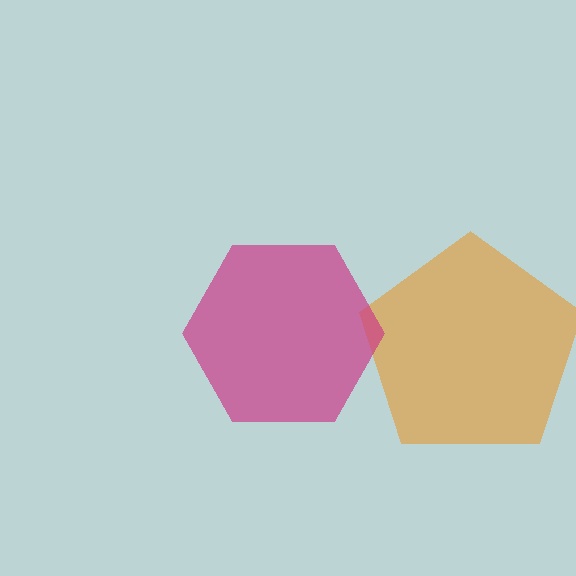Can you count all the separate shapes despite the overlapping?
Yes, there are 2 separate shapes.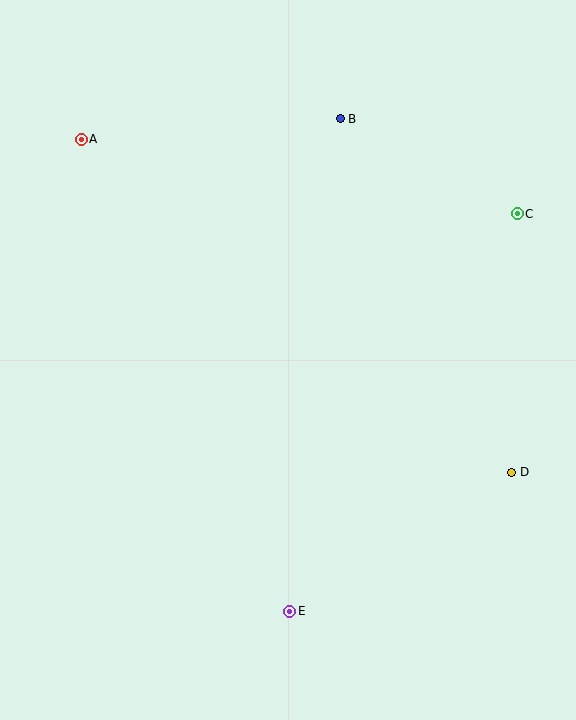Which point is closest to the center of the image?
Point B at (340, 119) is closest to the center.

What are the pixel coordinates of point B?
Point B is at (340, 119).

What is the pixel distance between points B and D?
The distance between B and D is 393 pixels.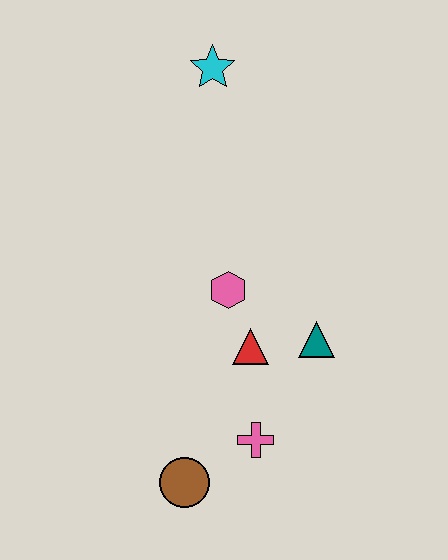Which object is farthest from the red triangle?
The cyan star is farthest from the red triangle.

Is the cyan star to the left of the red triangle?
Yes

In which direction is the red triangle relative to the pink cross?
The red triangle is above the pink cross.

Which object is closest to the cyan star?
The pink hexagon is closest to the cyan star.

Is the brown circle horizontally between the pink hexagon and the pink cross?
No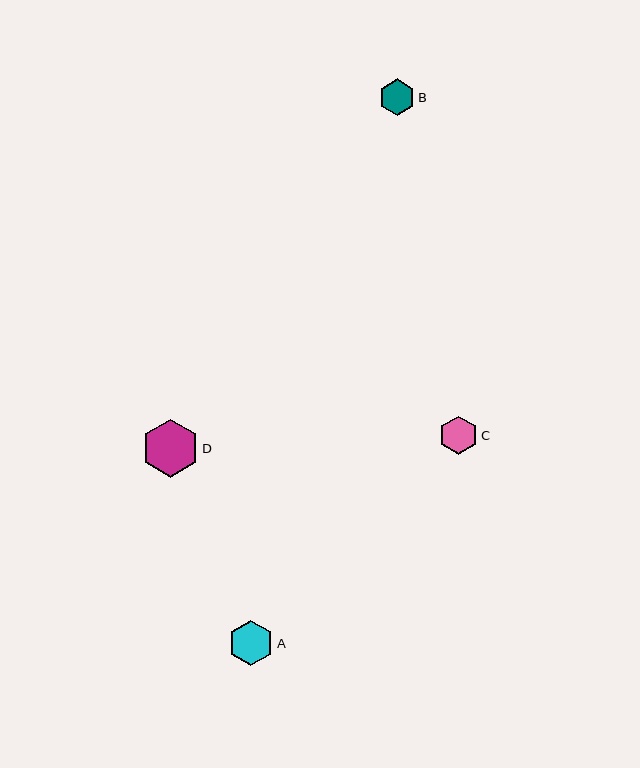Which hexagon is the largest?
Hexagon D is the largest with a size of approximately 58 pixels.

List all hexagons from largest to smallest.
From largest to smallest: D, A, C, B.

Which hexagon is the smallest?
Hexagon B is the smallest with a size of approximately 37 pixels.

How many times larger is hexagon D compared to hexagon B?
Hexagon D is approximately 1.6 times the size of hexagon B.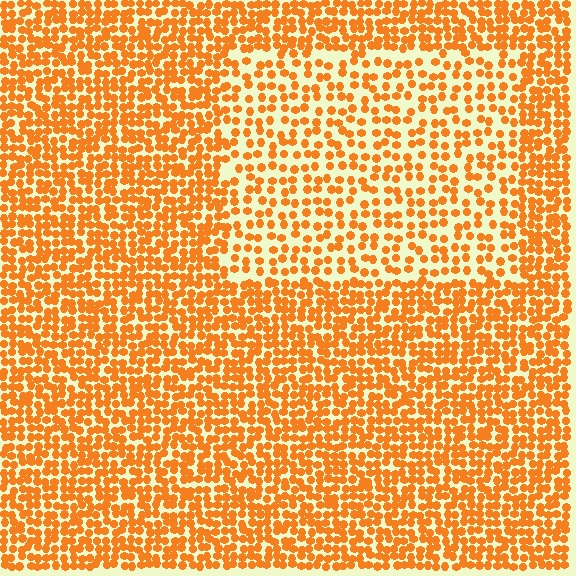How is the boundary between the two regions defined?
The boundary is defined by a change in element density (approximately 1.8x ratio). All elements are the same color, size, and shape.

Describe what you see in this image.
The image contains small orange elements arranged at two different densities. A rectangle-shaped region is visible where the elements are less densely packed than the surrounding area.